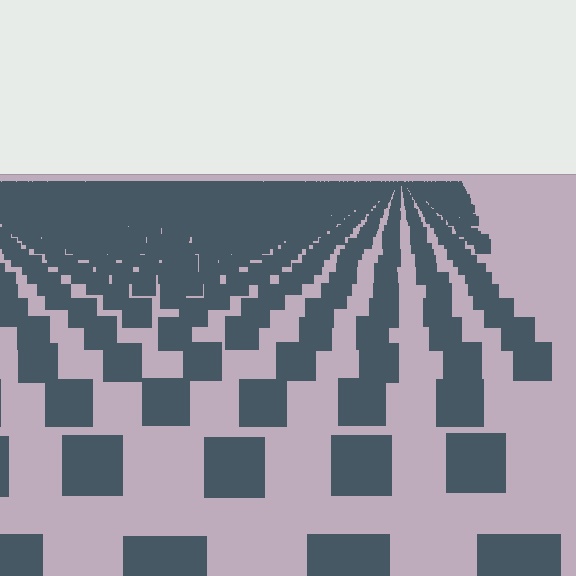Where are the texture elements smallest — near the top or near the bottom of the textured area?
Near the top.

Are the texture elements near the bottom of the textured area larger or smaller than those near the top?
Larger. Near the bottom, elements are closer to the viewer and appear at a bigger on-screen size.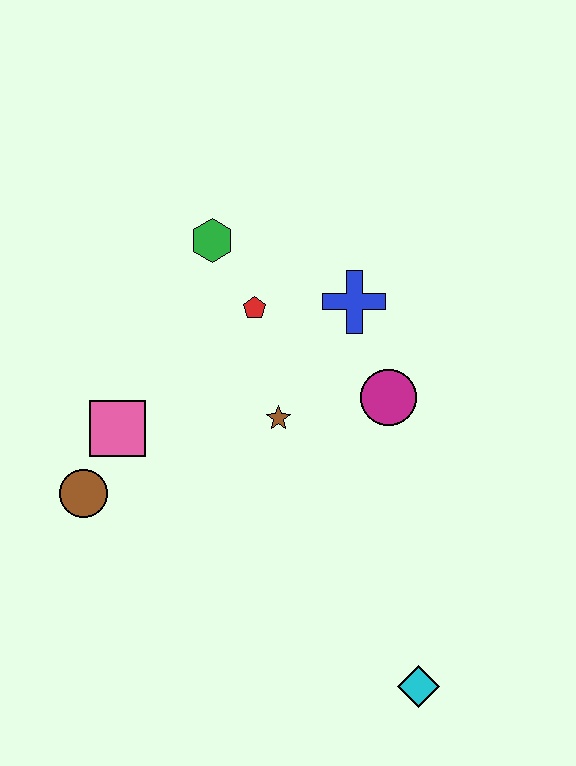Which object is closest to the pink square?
The brown circle is closest to the pink square.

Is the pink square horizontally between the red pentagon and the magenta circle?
No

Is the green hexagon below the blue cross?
No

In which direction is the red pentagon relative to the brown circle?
The red pentagon is above the brown circle.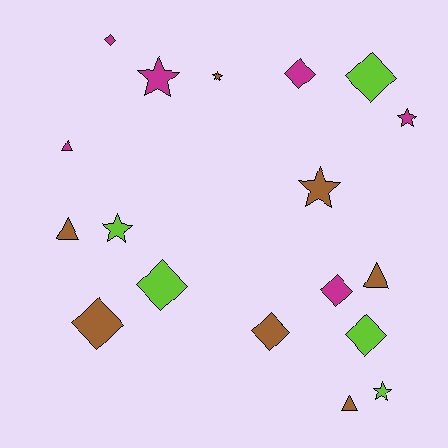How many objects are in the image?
There are 18 objects.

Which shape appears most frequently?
Diamond, with 8 objects.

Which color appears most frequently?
Brown, with 7 objects.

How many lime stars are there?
There are 2 lime stars.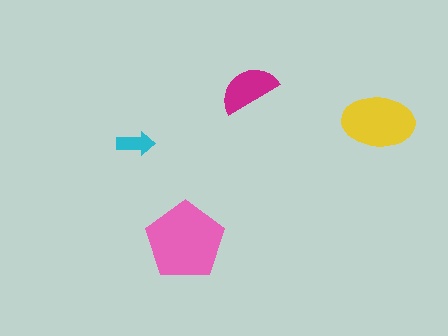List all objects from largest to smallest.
The pink pentagon, the yellow ellipse, the magenta semicircle, the cyan arrow.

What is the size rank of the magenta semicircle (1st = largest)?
3rd.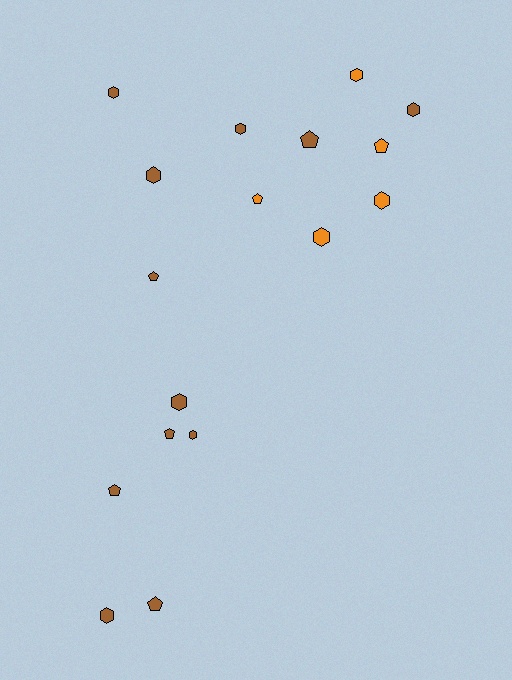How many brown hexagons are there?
There are 7 brown hexagons.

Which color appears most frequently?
Brown, with 12 objects.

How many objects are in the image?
There are 17 objects.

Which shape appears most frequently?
Hexagon, with 10 objects.